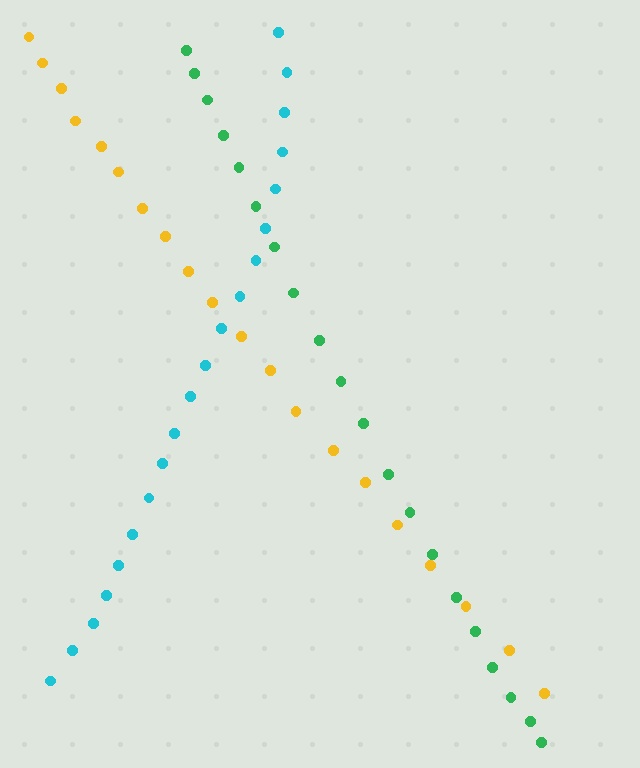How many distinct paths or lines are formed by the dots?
There are 3 distinct paths.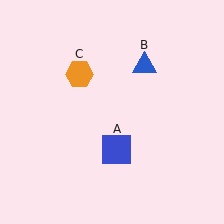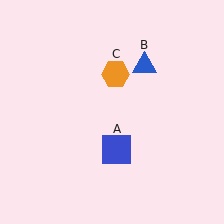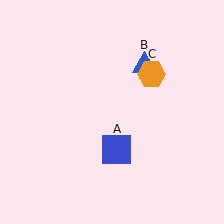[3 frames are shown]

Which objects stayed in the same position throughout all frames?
Blue square (object A) and blue triangle (object B) remained stationary.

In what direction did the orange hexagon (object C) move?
The orange hexagon (object C) moved right.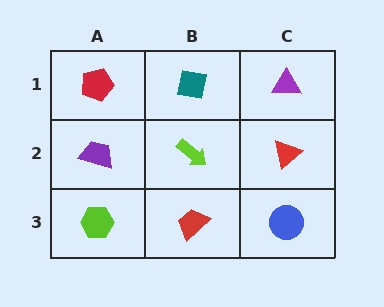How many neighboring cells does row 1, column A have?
2.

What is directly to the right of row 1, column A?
A teal square.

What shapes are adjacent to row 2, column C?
A purple triangle (row 1, column C), a blue circle (row 3, column C), a lime arrow (row 2, column B).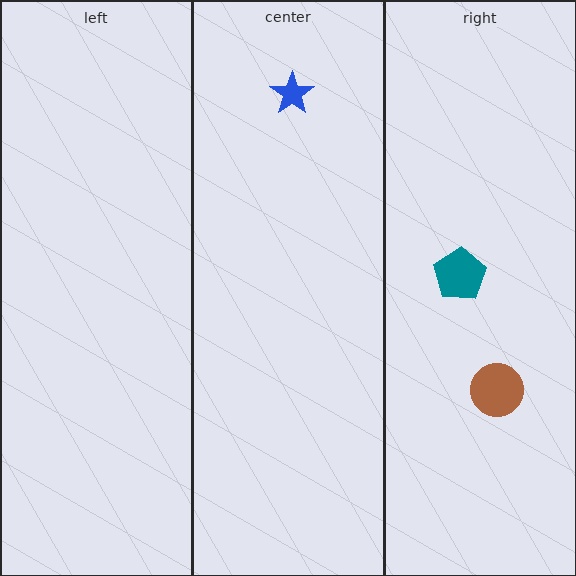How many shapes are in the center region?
1.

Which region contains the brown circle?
The right region.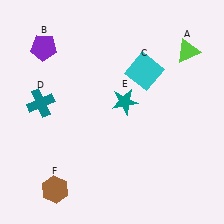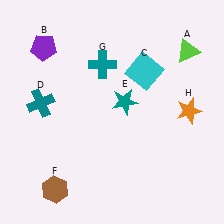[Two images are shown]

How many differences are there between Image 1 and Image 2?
There are 2 differences between the two images.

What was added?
A teal cross (G), an orange star (H) were added in Image 2.